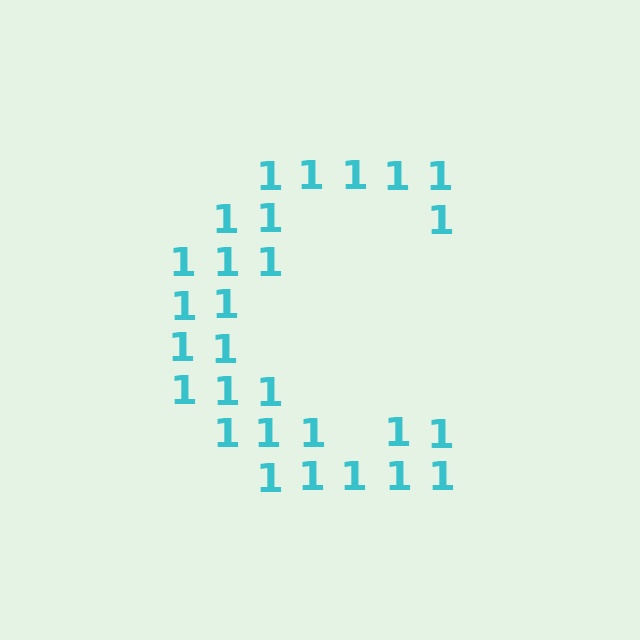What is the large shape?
The large shape is the letter C.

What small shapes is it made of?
It is made of small digit 1's.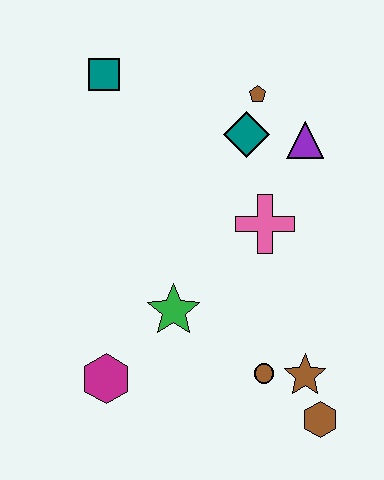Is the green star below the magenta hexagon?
No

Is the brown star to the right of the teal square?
Yes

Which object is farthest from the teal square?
The brown hexagon is farthest from the teal square.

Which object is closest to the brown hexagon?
The brown star is closest to the brown hexagon.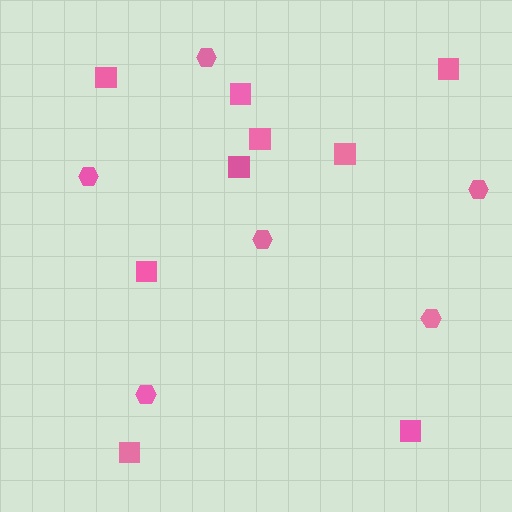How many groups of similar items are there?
There are 2 groups: one group of hexagons (6) and one group of squares (9).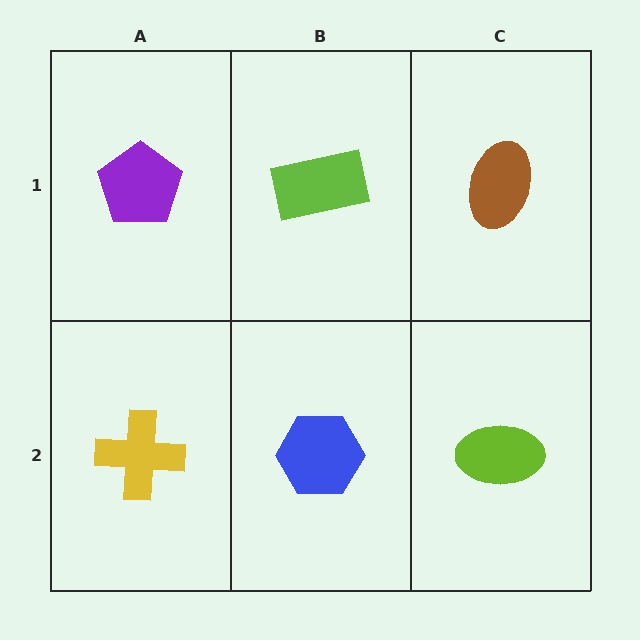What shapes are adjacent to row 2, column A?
A purple pentagon (row 1, column A), a blue hexagon (row 2, column B).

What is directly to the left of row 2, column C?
A blue hexagon.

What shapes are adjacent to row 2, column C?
A brown ellipse (row 1, column C), a blue hexagon (row 2, column B).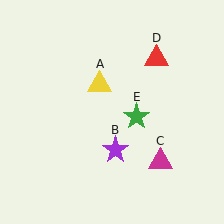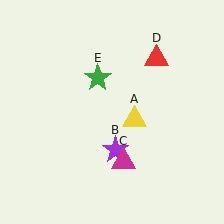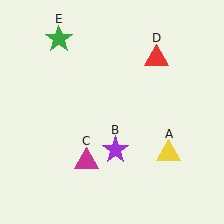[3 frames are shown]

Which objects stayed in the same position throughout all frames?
Purple star (object B) and red triangle (object D) remained stationary.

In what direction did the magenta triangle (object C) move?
The magenta triangle (object C) moved left.